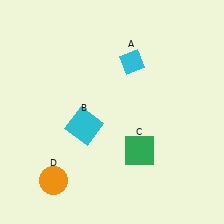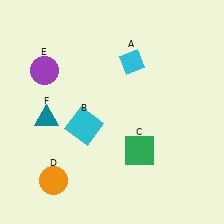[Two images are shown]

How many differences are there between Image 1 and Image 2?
There are 2 differences between the two images.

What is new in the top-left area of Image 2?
A purple circle (E) was added in the top-left area of Image 2.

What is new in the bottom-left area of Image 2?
A teal triangle (F) was added in the bottom-left area of Image 2.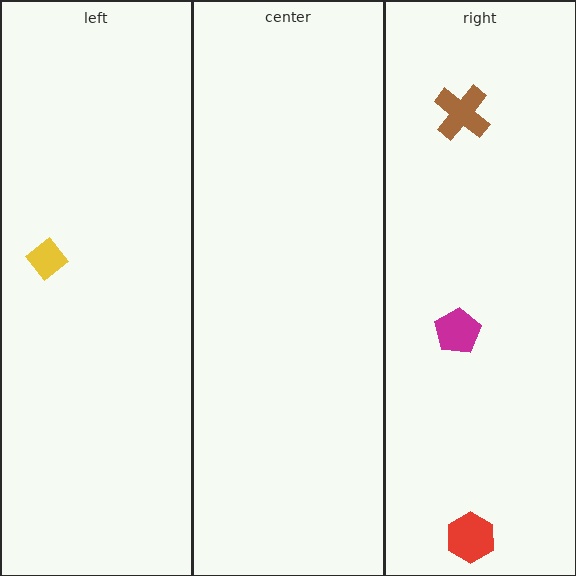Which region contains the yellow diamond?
The left region.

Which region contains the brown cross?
The right region.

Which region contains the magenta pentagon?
The right region.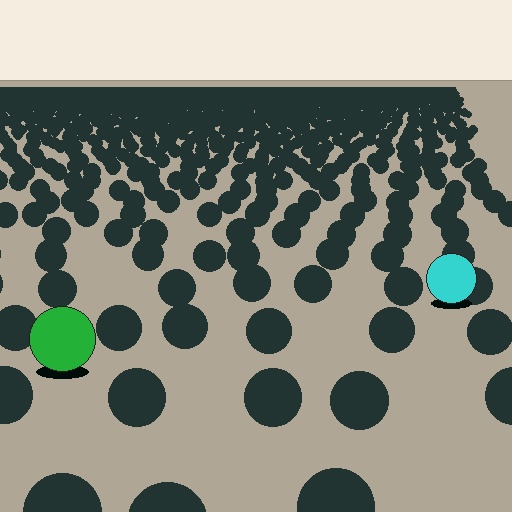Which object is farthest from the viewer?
The cyan circle is farthest from the viewer. It appears smaller and the ground texture around it is denser.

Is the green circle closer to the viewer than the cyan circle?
Yes. The green circle is closer — you can tell from the texture gradient: the ground texture is coarser near it.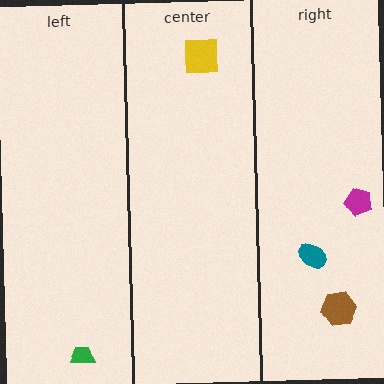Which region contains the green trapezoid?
The left region.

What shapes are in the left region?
The green trapezoid.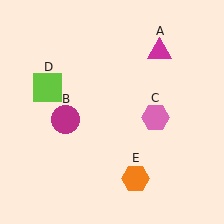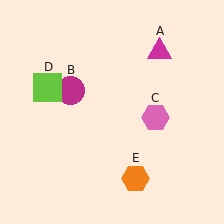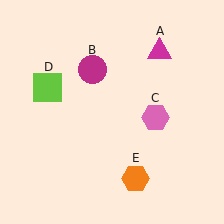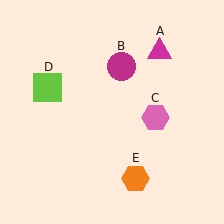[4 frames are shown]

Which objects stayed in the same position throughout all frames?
Magenta triangle (object A) and pink hexagon (object C) and lime square (object D) and orange hexagon (object E) remained stationary.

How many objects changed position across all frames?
1 object changed position: magenta circle (object B).